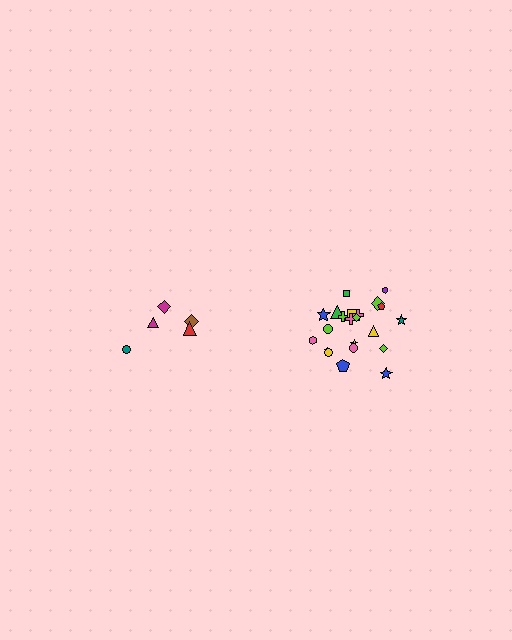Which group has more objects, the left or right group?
The right group.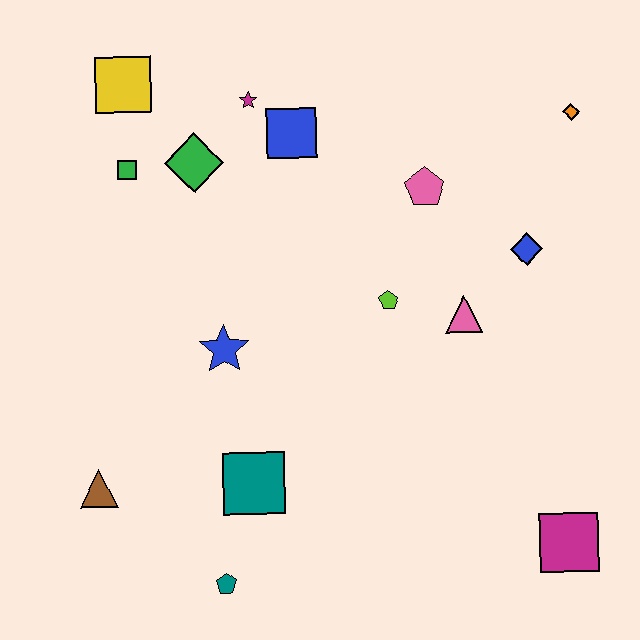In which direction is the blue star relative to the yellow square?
The blue star is below the yellow square.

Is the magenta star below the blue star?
No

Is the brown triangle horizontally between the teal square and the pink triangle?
No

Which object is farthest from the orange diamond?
The brown triangle is farthest from the orange diamond.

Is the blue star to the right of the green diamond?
Yes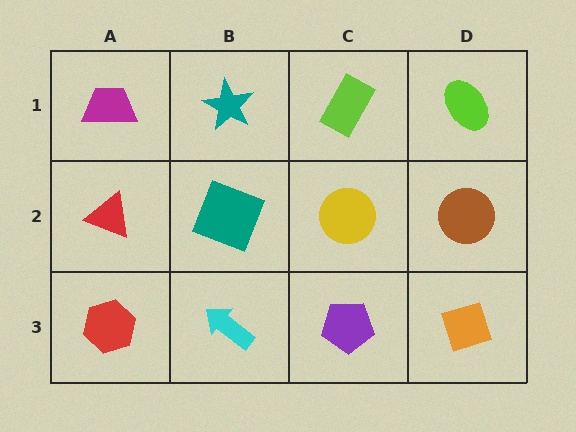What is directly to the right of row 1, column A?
A teal star.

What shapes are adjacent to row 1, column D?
A brown circle (row 2, column D), a lime rectangle (row 1, column C).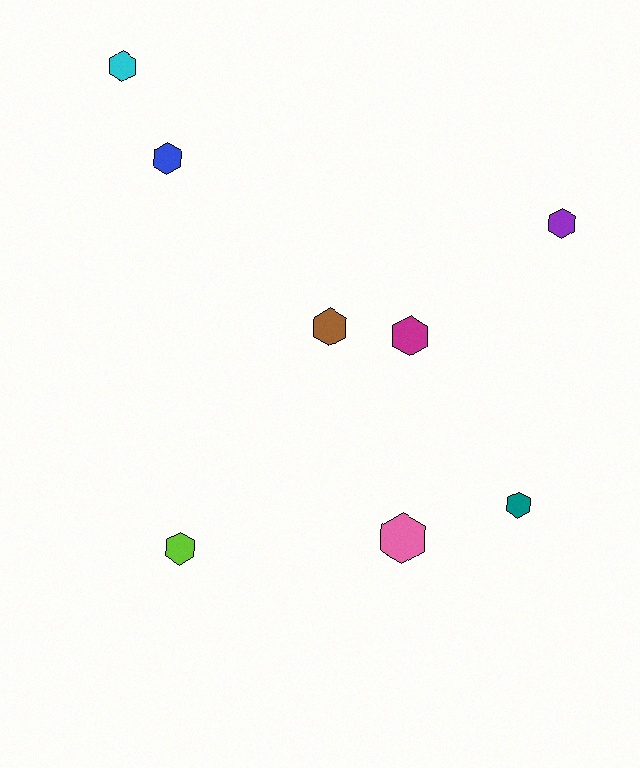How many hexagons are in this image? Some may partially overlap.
There are 8 hexagons.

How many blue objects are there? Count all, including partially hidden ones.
There is 1 blue object.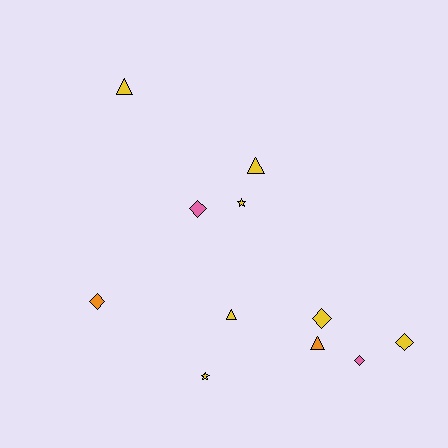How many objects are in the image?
There are 11 objects.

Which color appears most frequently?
Yellow, with 7 objects.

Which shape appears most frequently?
Diamond, with 5 objects.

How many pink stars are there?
There are no pink stars.